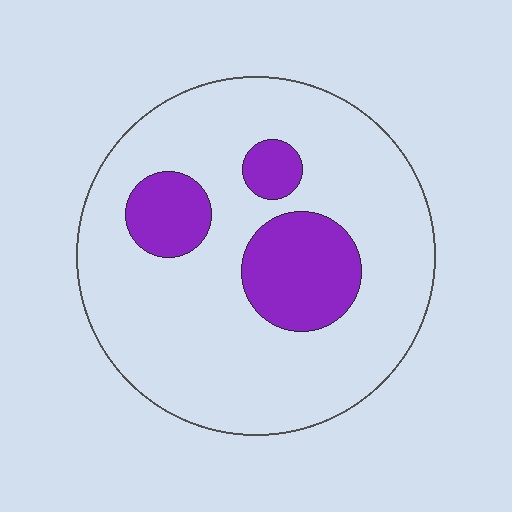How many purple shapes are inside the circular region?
3.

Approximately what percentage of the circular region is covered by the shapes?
Approximately 20%.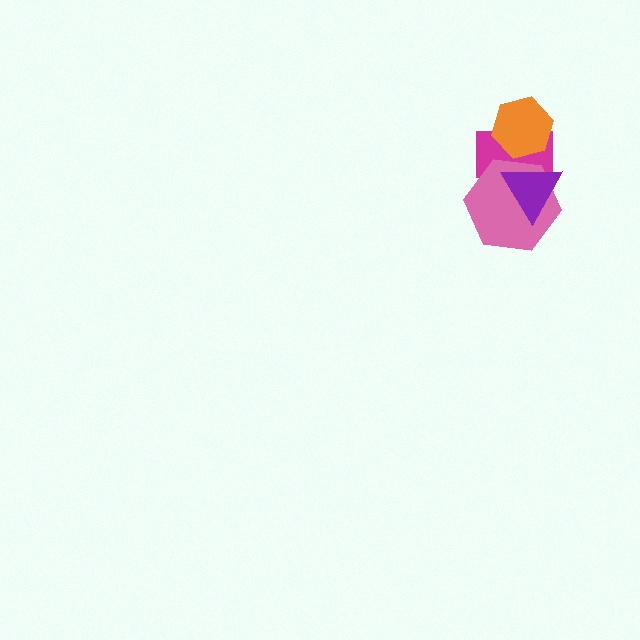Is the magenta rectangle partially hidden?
Yes, it is partially covered by another shape.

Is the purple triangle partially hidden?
No, no other shape covers it.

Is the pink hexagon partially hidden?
Yes, it is partially covered by another shape.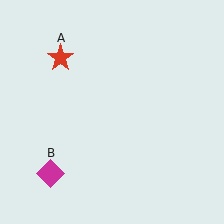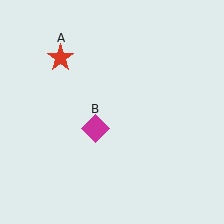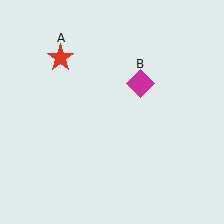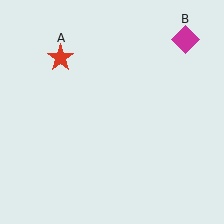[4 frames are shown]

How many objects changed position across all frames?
1 object changed position: magenta diamond (object B).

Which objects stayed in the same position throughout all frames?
Red star (object A) remained stationary.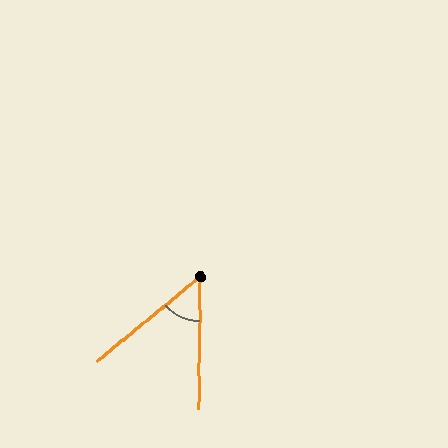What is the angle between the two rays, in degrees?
Approximately 50 degrees.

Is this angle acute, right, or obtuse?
It is acute.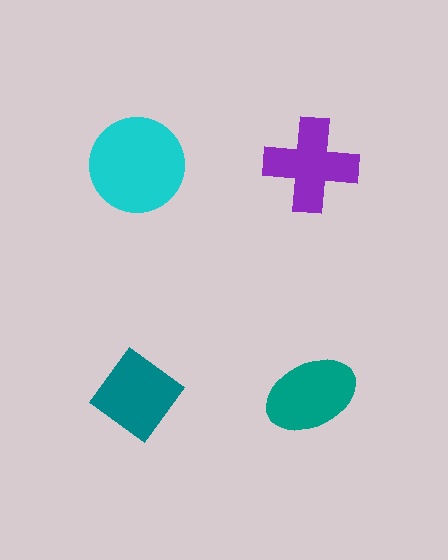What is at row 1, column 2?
A purple cross.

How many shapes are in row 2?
2 shapes.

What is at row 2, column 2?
A teal ellipse.